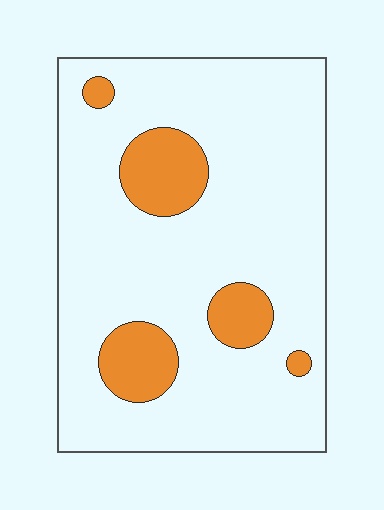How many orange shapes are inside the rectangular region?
5.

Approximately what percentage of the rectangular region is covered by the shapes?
Approximately 15%.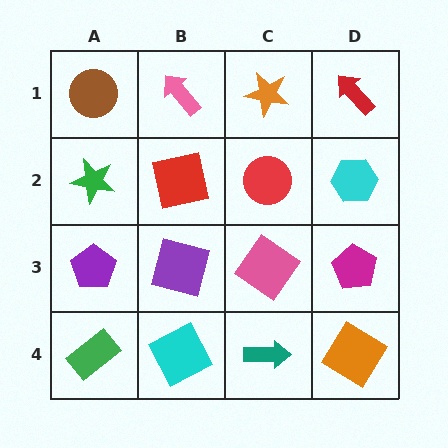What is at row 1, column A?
A brown circle.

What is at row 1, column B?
A pink arrow.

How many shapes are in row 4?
4 shapes.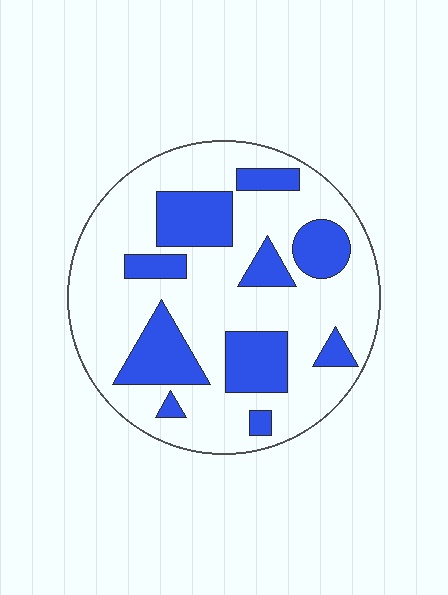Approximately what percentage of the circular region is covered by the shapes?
Approximately 30%.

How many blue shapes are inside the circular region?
10.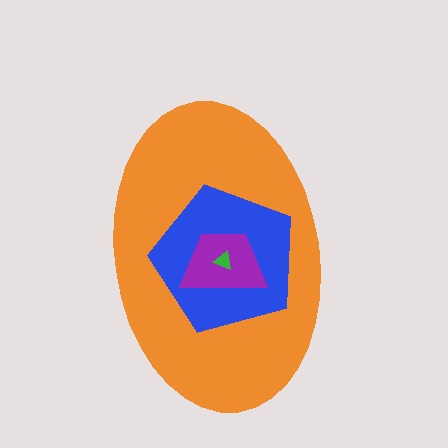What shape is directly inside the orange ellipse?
The blue pentagon.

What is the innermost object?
The green triangle.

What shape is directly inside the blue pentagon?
The purple trapezoid.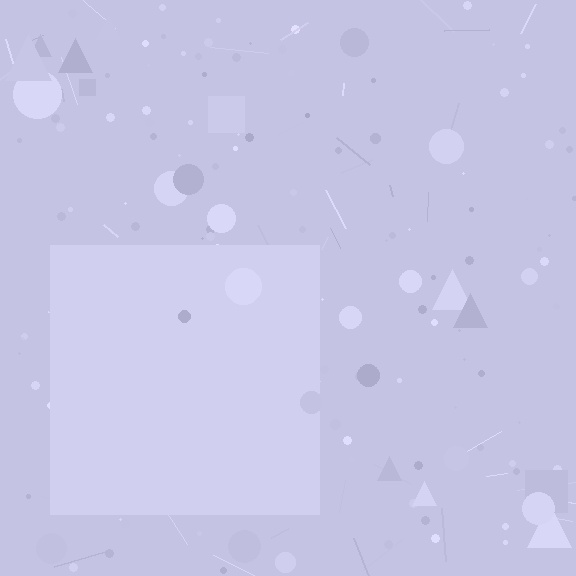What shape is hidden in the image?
A square is hidden in the image.